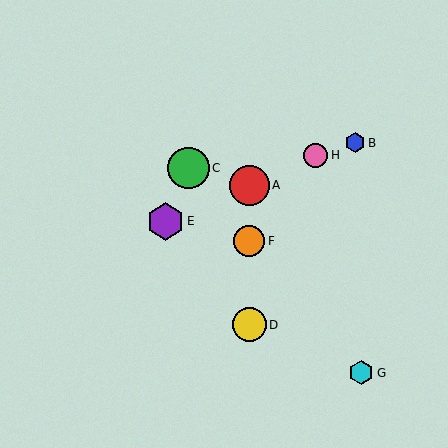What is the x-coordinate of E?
Object E is at x≈165.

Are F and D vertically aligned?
Yes, both are at x≈249.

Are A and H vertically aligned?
No, A is at x≈249 and H is at x≈316.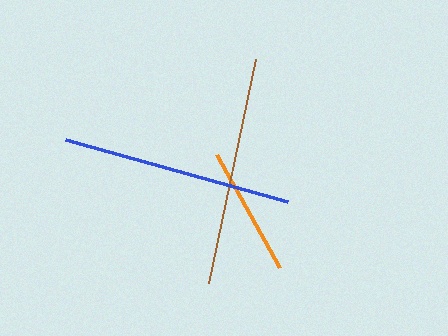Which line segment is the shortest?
The orange line is the shortest at approximately 129 pixels.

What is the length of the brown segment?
The brown segment is approximately 229 pixels long.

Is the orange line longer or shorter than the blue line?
The blue line is longer than the orange line.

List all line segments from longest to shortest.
From longest to shortest: blue, brown, orange.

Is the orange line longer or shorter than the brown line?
The brown line is longer than the orange line.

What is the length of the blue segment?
The blue segment is approximately 231 pixels long.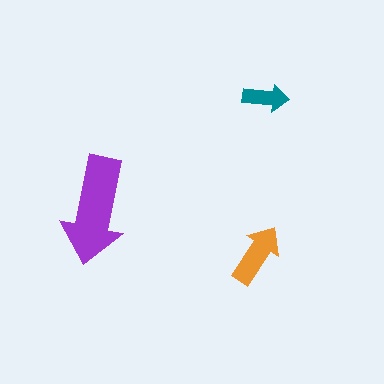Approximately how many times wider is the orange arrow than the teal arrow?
About 1.5 times wider.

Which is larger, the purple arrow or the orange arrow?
The purple one.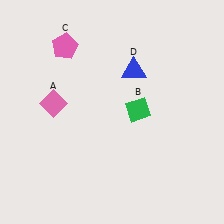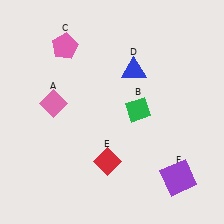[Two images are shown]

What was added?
A red diamond (E), a purple square (F) were added in Image 2.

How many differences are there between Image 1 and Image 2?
There are 2 differences between the two images.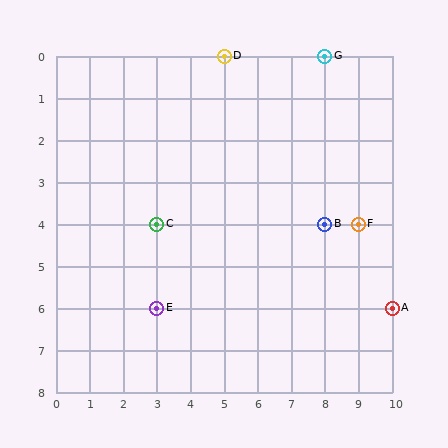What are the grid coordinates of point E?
Point E is at grid coordinates (3, 6).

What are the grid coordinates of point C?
Point C is at grid coordinates (3, 4).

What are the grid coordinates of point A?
Point A is at grid coordinates (10, 6).